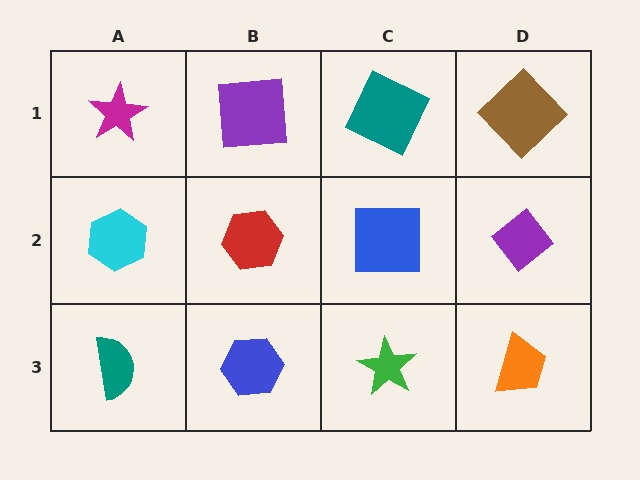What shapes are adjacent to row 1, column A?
A cyan hexagon (row 2, column A), a purple square (row 1, column B).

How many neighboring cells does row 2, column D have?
3.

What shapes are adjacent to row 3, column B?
A red hexagon (row 2, column B), a teal semicircle (row 3, column A), a green star (row 3, column C).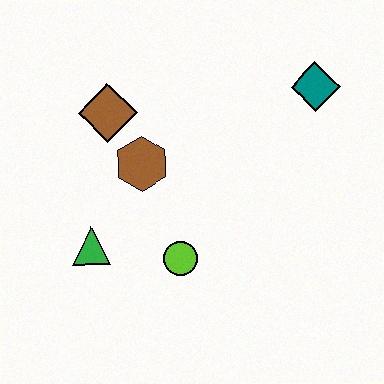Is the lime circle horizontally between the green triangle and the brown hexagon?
No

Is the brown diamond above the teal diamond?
No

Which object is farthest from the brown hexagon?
The teal diamond is farthest from the brown hexagon.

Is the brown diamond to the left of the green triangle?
No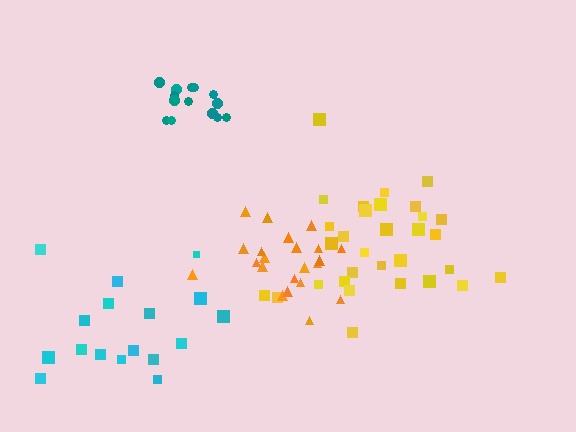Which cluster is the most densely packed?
Teal.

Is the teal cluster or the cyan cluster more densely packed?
Teal.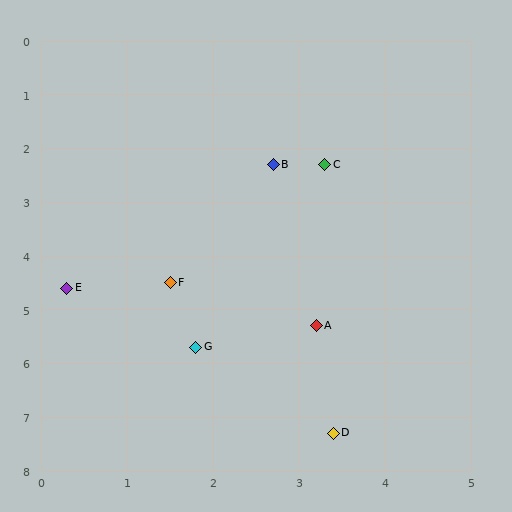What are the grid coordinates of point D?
Point D is at approximately (3.4, 7.3).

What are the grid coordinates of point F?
Point F is at approximately (1.5, 4.5).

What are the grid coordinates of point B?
Point B is at approximately (2.7, 2.3).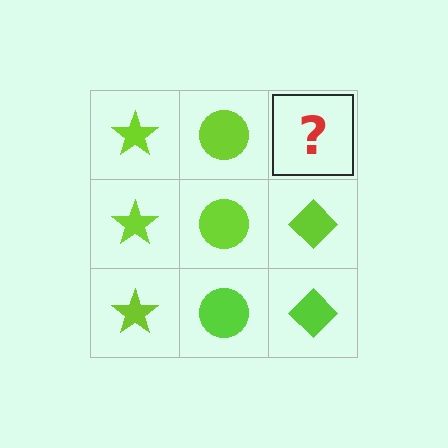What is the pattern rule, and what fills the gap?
The rule is that each column has a consistent shape. The gap should be filled with a lime diamond.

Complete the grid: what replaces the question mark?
The question mark should be replaced with a lime diamond.